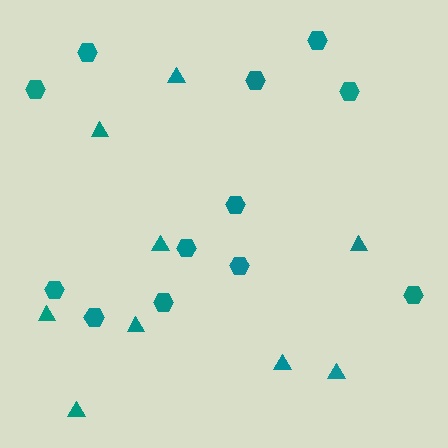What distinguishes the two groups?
There are 2 groups: one group of triangles (9) and one group of hexagons (12).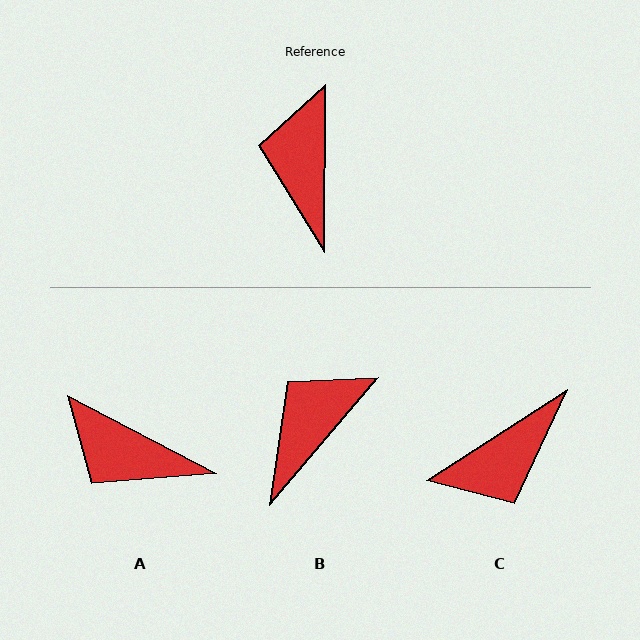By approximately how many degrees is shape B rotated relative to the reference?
Approximately 40 degrees clockwise.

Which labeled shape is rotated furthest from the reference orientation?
C, about 123 degrees away.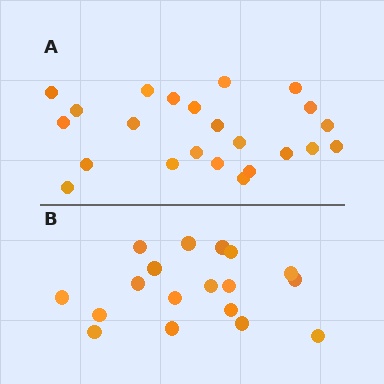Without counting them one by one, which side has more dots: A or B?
Region A (the top region) has more dots.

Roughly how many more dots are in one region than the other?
Region A has about 5 more dots than region B.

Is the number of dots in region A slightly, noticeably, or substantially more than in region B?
Region A has noticeably more, but not dramatically so. The ratio is roughly 1.3 to 1.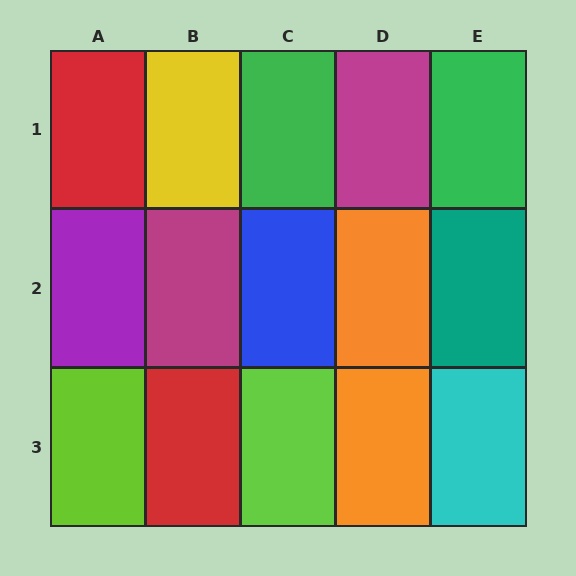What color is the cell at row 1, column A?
Red.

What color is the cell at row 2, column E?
Teal.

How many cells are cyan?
1 cell is cyan.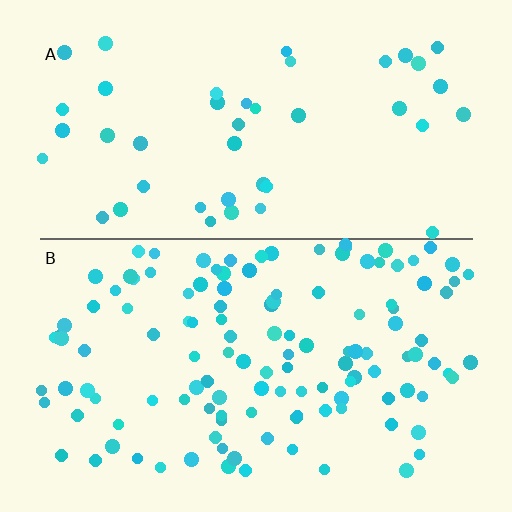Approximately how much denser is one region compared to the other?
Approximately 2.9× — region B over region A.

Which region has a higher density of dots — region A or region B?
B (the bottom).